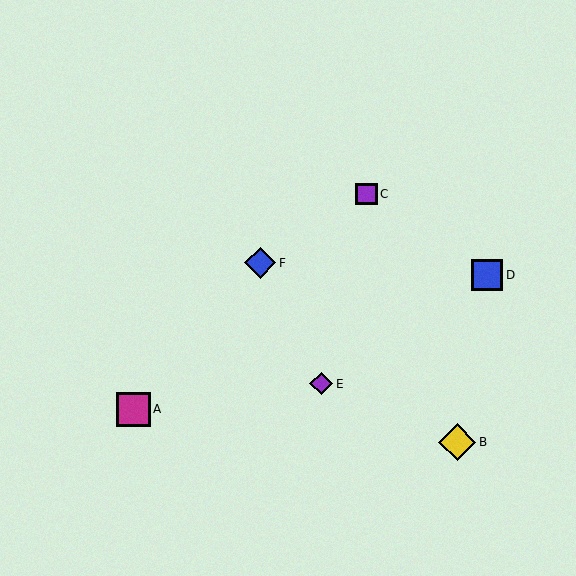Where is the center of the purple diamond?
The center of the purple diamond is at (321, 384).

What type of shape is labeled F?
Shape F is a blue diamond.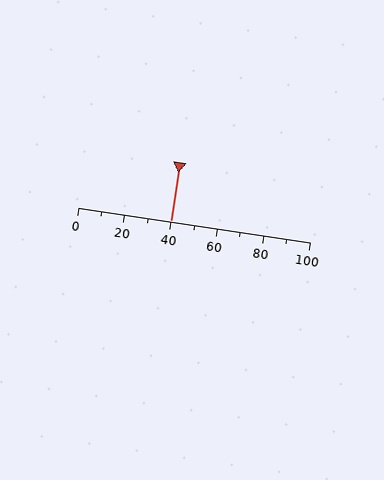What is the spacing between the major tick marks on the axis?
The major ticks are spaced 20 apart.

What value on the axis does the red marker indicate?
The marker indicates approximately 40.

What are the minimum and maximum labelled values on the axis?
The axis runs from 0 to 100.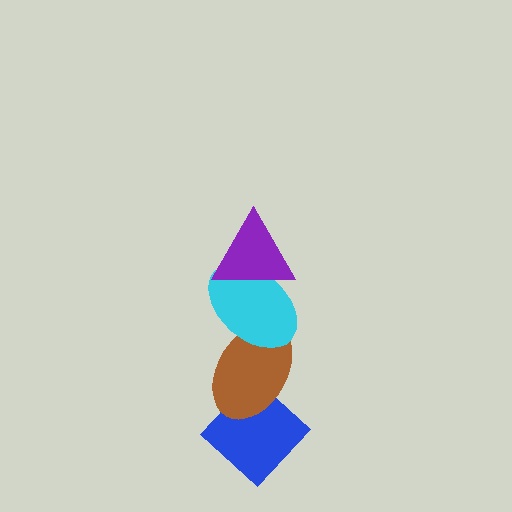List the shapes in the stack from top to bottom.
From top to bottom: the purple triangle, the cyan ellipse, the brown ellipse, the blue diamond.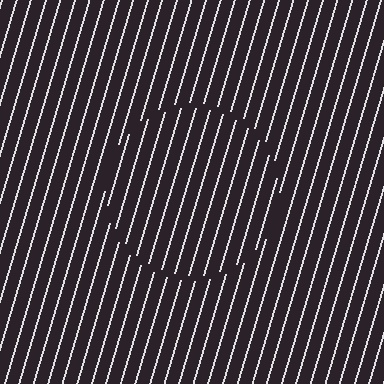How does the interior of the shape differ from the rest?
The interior of the shape contains the same grating, shifted by half a period — the contour is defined by the phase discontinuity where line-ends from the inner and outer gratings abut.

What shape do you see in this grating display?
An illusory circle. The interior of the shape contains the same grating, shifted by half a period — the contour is defined by the phase discontinuity where line-ends from the inner and outer gratings abut.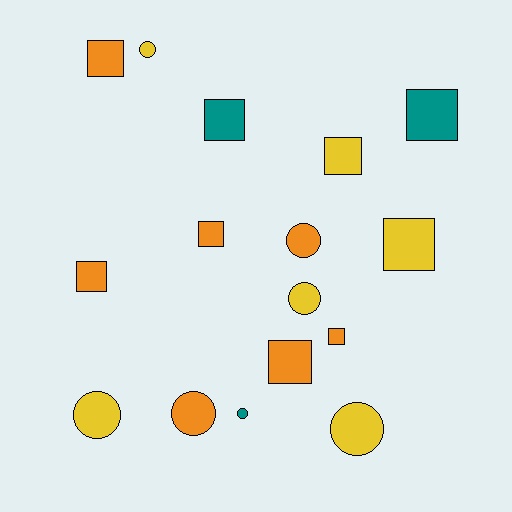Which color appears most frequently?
Orange, with 7 objects.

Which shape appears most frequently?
Square, with 9 objects.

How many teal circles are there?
There is 1 teal circle.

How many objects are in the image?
There are 16 objects.